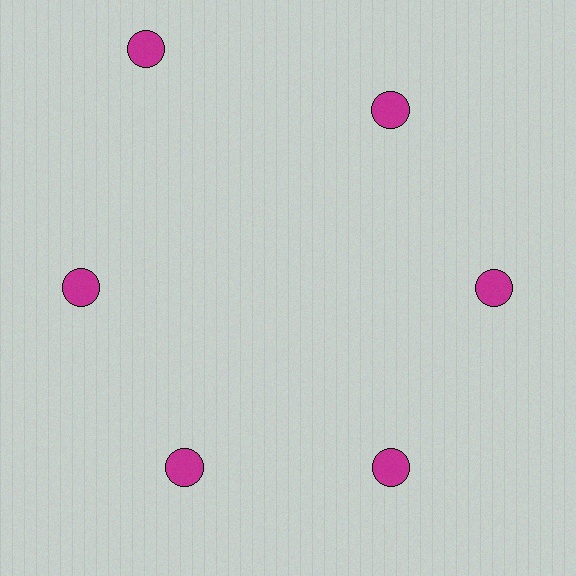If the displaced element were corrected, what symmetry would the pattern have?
It would have 6-fold rotational symmetry — the pattern would map onto itself every 60 degrees.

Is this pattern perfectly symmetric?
No. The 6 magenta circles are arranged in a ring, but one element near the 11 o'clock position is pushed outward from the center, breaking the 6-fold rotational symmetry.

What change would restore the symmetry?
The symmetry would be restored by moving it inward, back onto the ring so that all 6 circles sit at equal angles and equal distance from the center.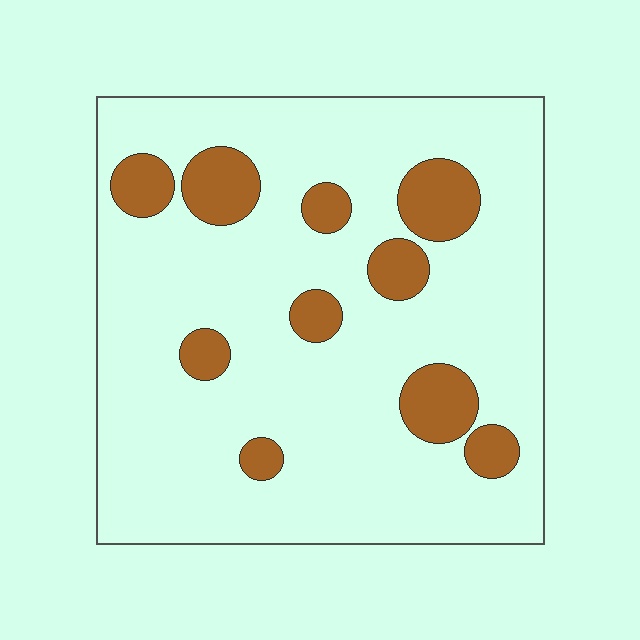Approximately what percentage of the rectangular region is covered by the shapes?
Approximately 15%.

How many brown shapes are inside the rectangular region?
10.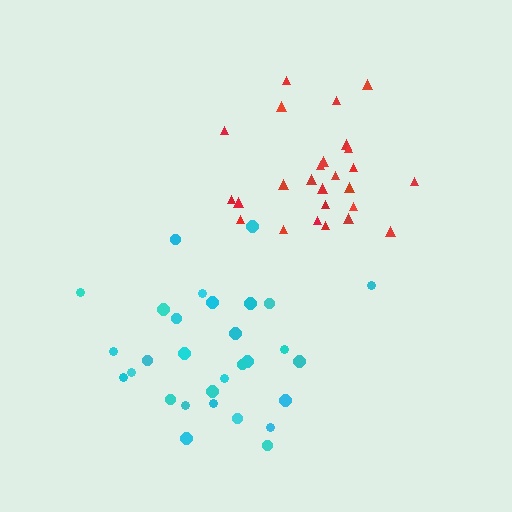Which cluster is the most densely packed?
Cyan.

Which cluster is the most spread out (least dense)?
Red.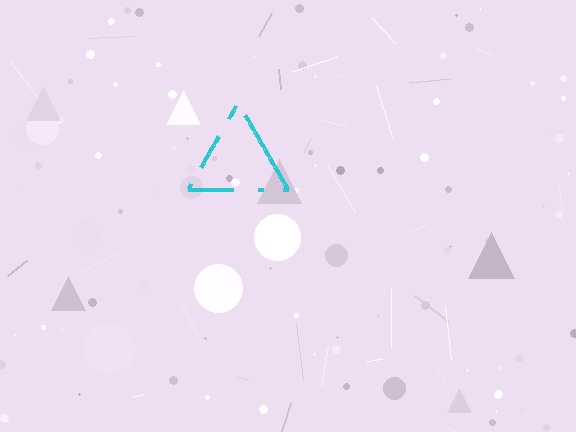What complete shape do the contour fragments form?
The contour fragments form a triangle.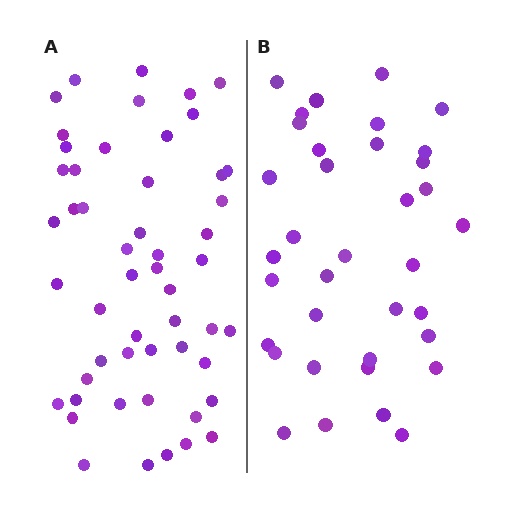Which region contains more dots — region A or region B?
Region A (the left region) has more dots.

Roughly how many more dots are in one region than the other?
Region A has approximately 15 more dots than region B.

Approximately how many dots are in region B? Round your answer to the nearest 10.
About 40 dots. (The exact count is 36, which rounds to 40.)